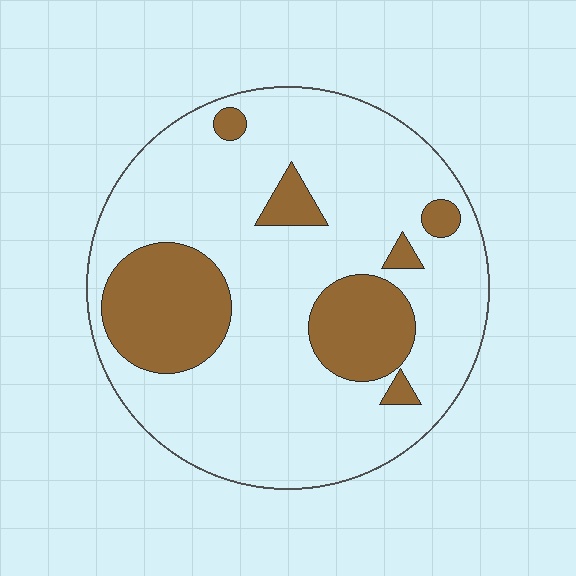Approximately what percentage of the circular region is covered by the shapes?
Approximately 25%.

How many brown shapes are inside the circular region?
7.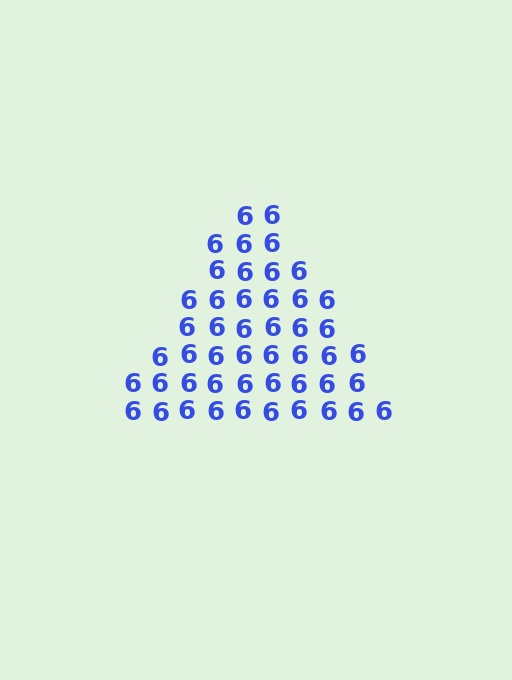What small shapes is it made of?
It is made of small digit 6's.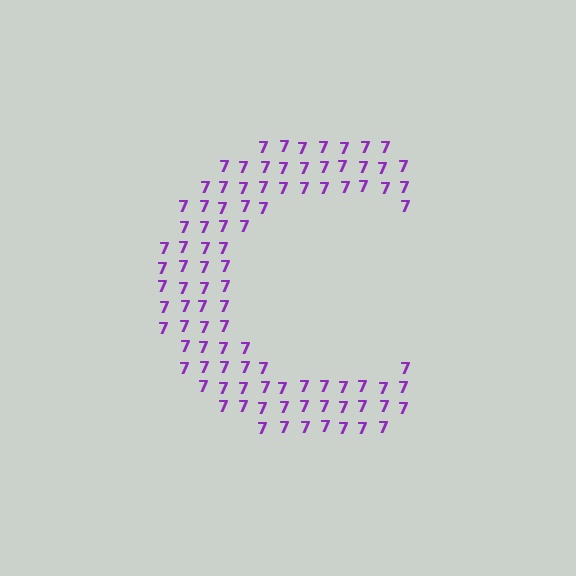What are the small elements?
The small elements are digit 7's.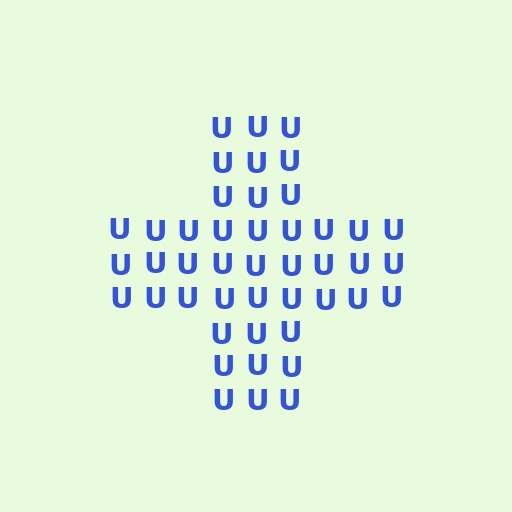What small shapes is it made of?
It is made of small letter U's.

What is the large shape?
The large shape is a cross.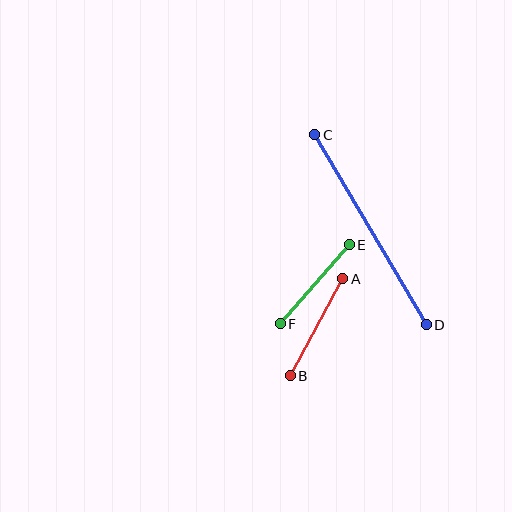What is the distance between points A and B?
The distance is approximately 110 pixels.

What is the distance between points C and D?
The distance is approximately 221 pixels.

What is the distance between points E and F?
The distance is approximately 105 pixels.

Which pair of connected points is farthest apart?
Points C and D are farthest apart.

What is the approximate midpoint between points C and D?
The midpoint is at approximately (371, 230) pixels.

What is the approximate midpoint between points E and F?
The midpoint is at approximately (315, 284) pixels.